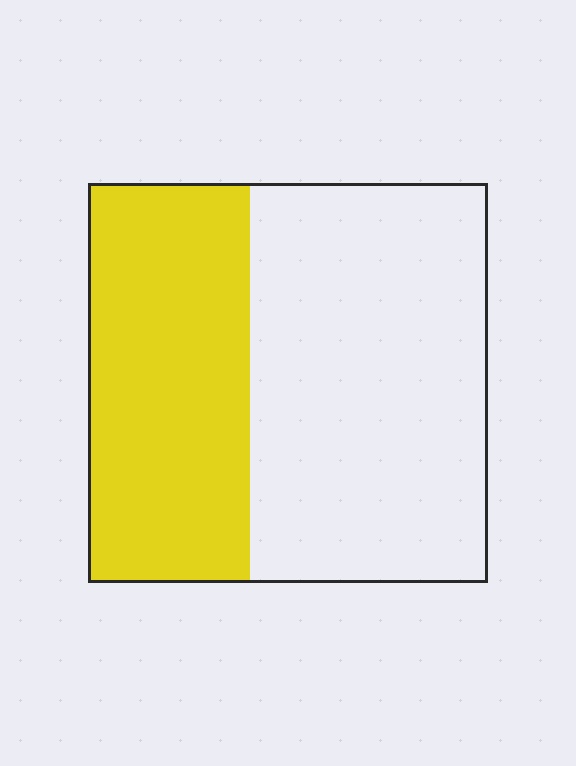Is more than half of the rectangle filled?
No.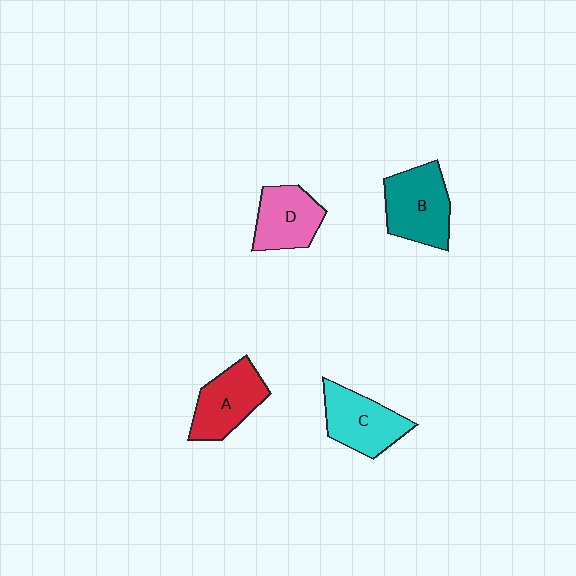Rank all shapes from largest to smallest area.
From largest to smallest: B (teal), C (cyan), A (red), D (pink).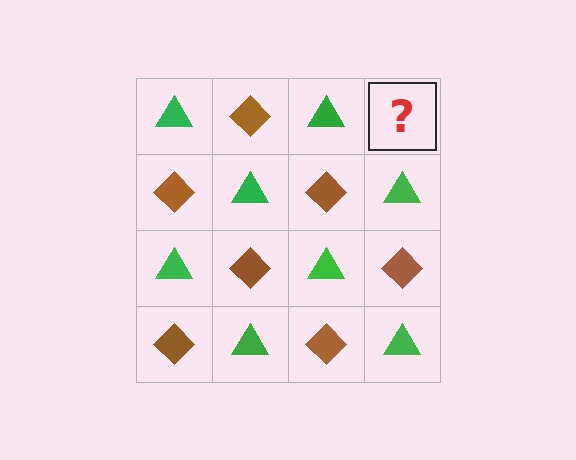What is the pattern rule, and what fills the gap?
The rule is that it alternates green triangle and brown diamond in a checkerboard pattern. The gap should be filled with a brown diamond.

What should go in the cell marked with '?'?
The missing cell should contain a brown diamond.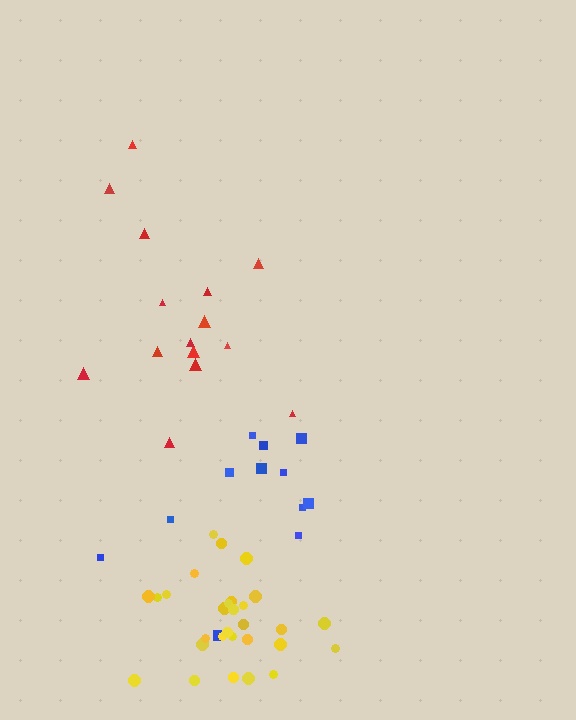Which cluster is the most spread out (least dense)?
Blue.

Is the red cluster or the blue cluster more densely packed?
Red.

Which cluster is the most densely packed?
Yellow.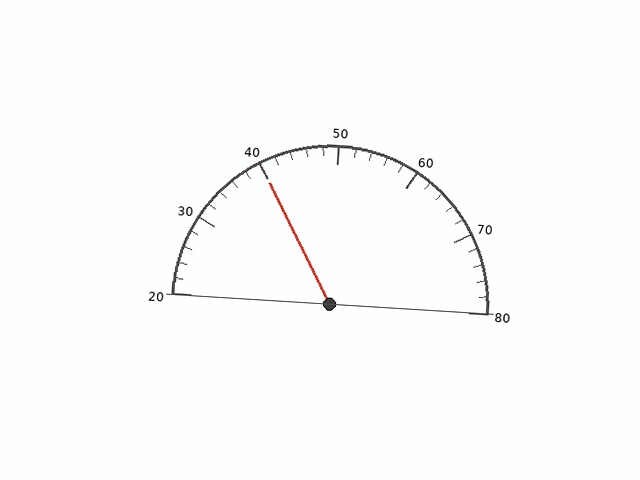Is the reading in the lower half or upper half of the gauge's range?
The reading is in the lower half of the range (20 to 80).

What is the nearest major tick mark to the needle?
The nearest major tick mark is 40.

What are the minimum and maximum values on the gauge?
The gauge ranges from 20 to 80.